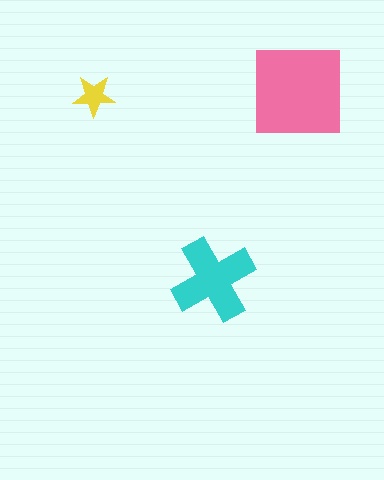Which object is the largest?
The pink square.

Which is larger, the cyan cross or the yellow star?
The cyan cross.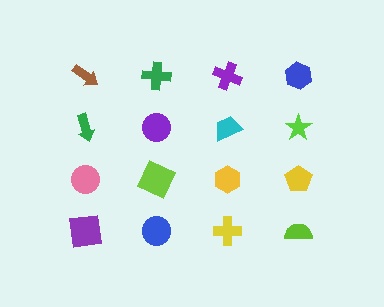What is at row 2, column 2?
A purple circle.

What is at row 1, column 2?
A green cross.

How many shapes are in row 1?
4 shapes.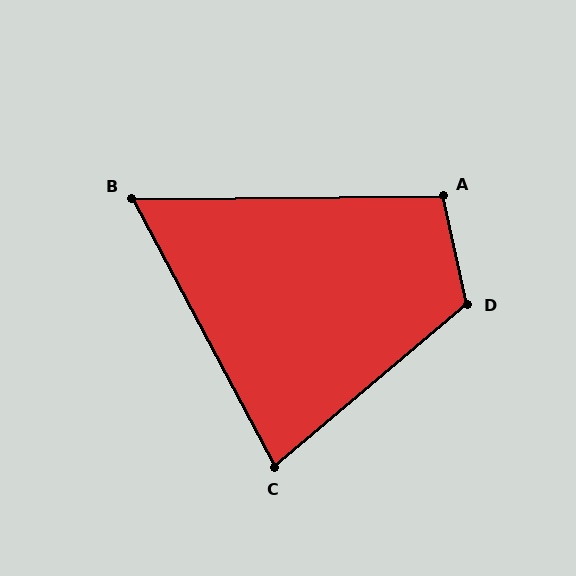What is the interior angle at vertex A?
Approximately 102 degrees (obtuse).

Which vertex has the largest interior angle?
D, at approximately 118 degrees.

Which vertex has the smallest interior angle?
B, at approximately 62 degrees.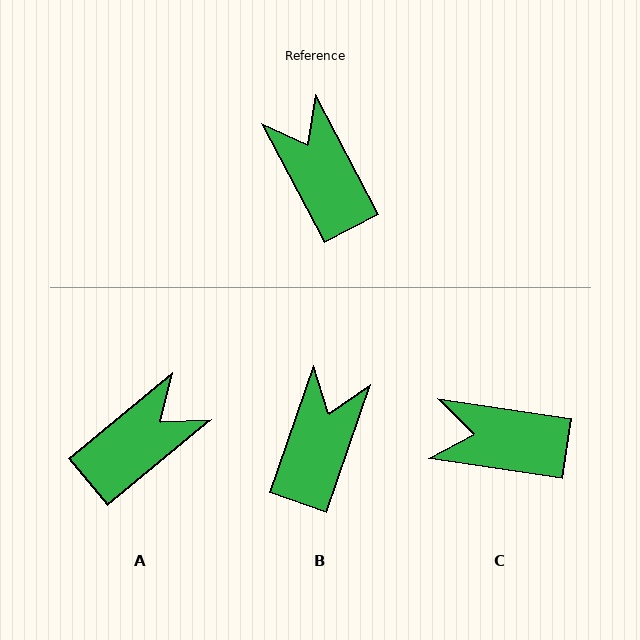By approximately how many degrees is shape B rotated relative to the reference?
Approximately 47 degrees clockwise.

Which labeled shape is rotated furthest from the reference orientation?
A, about 78 degrees away.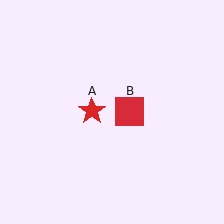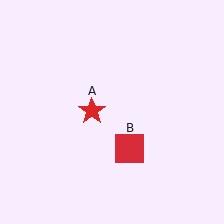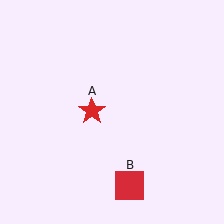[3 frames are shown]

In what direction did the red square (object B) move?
The red square (object B) moved down.